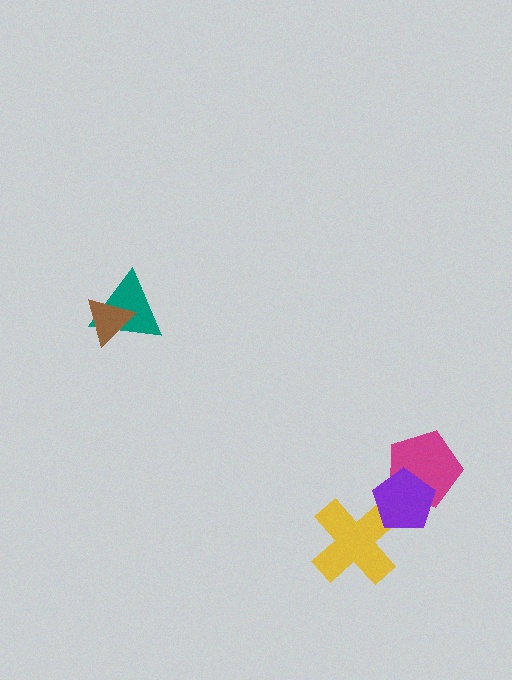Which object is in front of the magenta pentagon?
The purple pentagon is in front of the magenta pentagon.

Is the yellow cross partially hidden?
Yes, it is partially covered by another shape.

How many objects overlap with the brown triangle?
1 object overlaps with the brown triangle.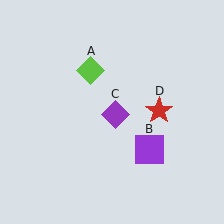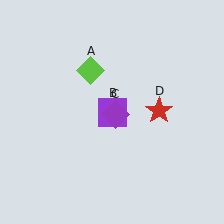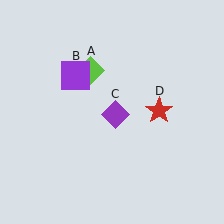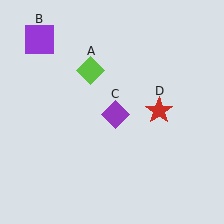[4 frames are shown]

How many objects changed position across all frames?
1 object changed position: purple square (object B).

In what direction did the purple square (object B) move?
The purple square (object B) moved up and to the left.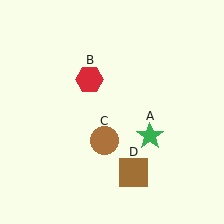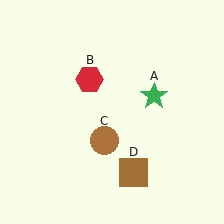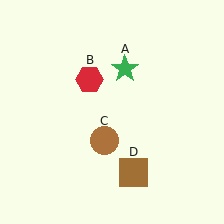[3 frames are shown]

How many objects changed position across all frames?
1 object changed position: green star (object A).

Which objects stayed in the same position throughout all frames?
Red hexagon (object B) and brown circle (object C) and brown square (object D) remained stationary.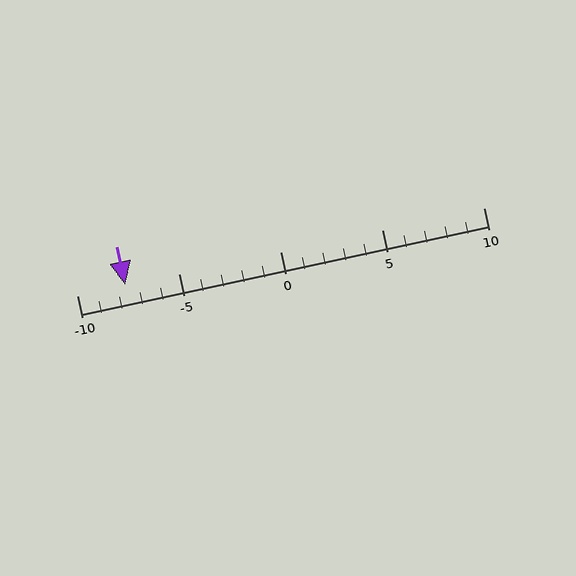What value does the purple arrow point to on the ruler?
The purple arrow points to approximately -8.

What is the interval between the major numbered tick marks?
The major tick marks are spaced 5 units apart.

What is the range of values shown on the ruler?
The ruler shows values from -10 to 10.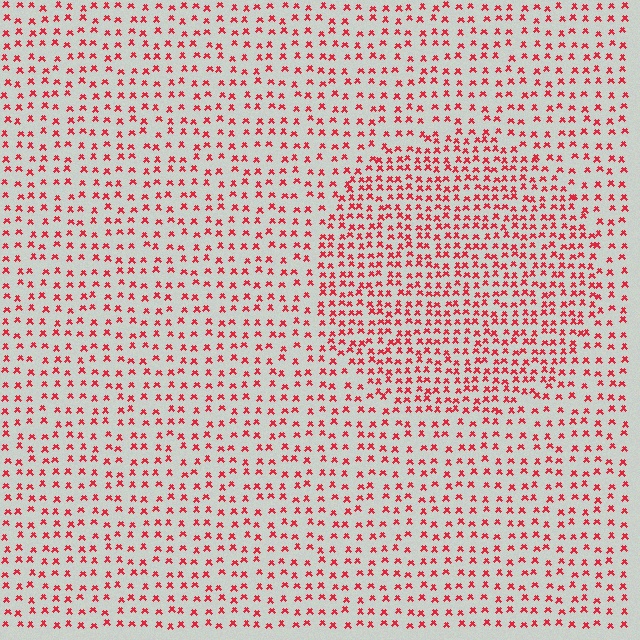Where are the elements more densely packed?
The elements are more densely packed inside the circle boundary.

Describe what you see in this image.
The image contains small red elements arranged at two different densities. A circle-shaped region is visible where the elements are more densely packed than the surrounding area.